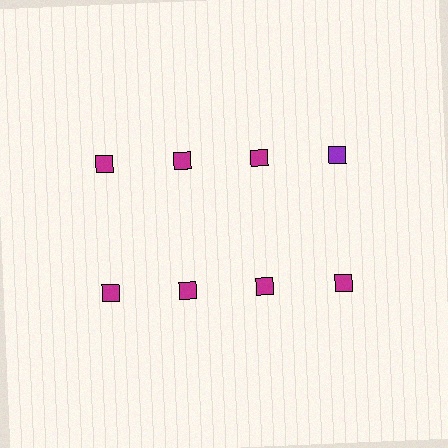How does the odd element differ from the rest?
It has a different color: purple instead of magenta.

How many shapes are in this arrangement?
There are 8 shapes arranged in a grid pattern.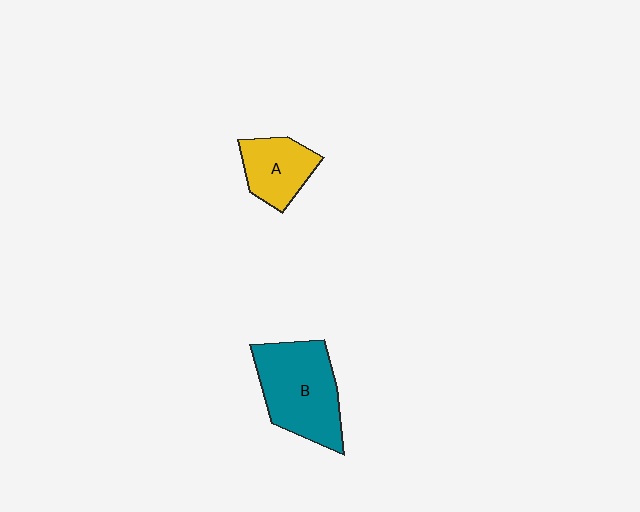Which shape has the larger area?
Shape B (teal).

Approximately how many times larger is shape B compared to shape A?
Approximately 1.7 times.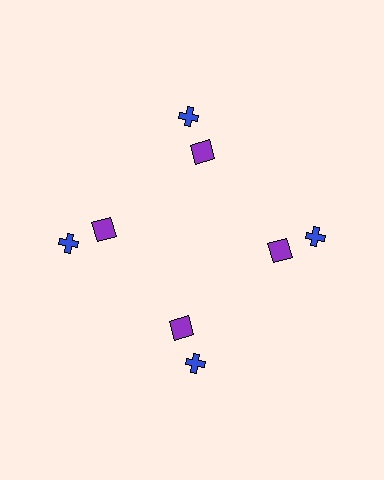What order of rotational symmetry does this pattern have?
This pattern has 4-fold rotational symmetry.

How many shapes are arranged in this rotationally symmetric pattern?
There are 8 shapes, arranged in 4 groups of 2.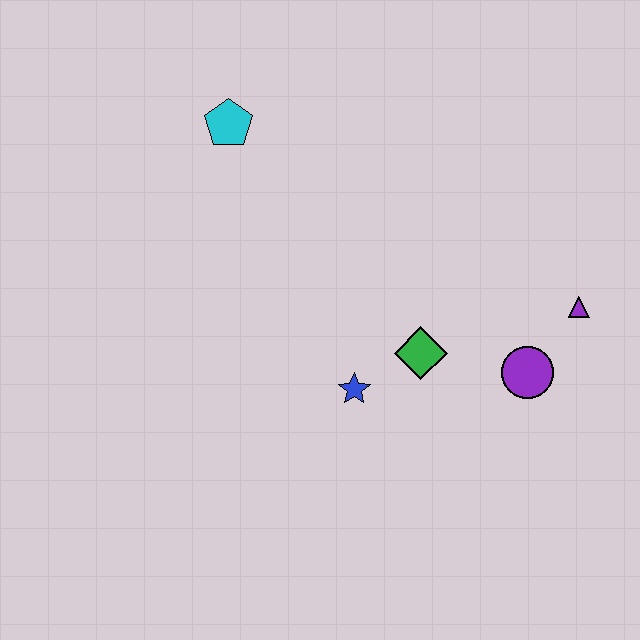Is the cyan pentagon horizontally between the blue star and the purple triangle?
No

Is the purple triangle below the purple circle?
No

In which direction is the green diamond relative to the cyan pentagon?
The green diamond is below the cyan pentagon.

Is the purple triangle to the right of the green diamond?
Yes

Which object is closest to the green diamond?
The blue star is closest to the green diamond.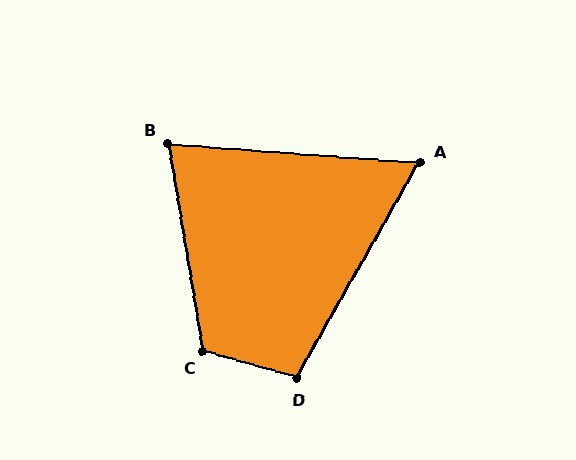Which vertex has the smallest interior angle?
A, at approximately 65 degrees.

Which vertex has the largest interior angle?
C, at approximately 115 degrees.